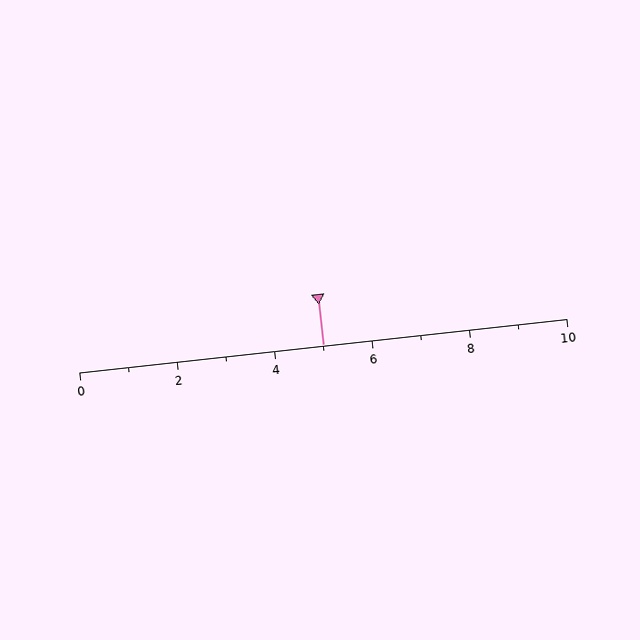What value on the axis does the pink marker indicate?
The marker indicates approximately 5.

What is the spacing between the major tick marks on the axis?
The major ticks are spaced 2 apart.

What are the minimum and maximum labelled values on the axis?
The axis runs from 0 to 10.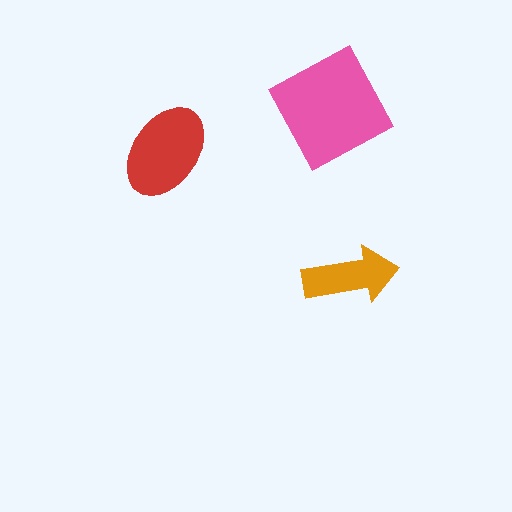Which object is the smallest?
The orange arrow.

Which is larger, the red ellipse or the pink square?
The pink square.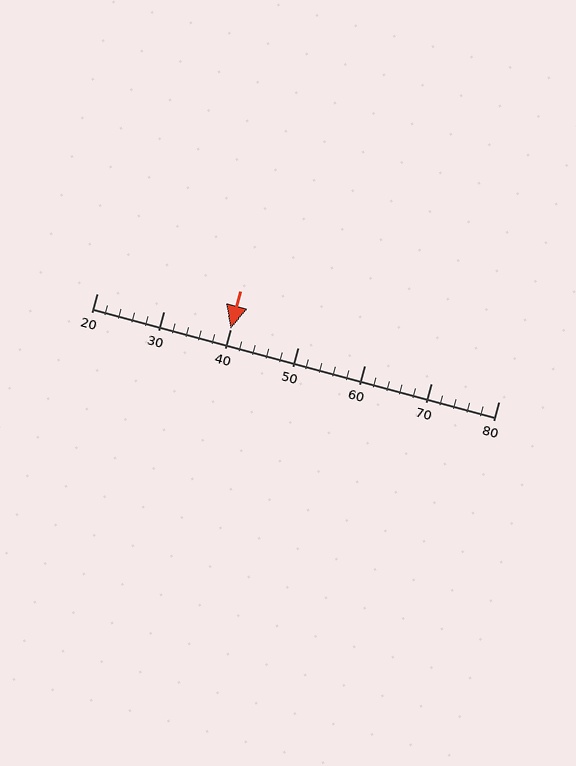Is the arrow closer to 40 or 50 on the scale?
The arrow is closer to 40.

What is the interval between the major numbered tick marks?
The major tick marks are spaced 10 units apart.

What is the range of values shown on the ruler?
The ruler shows values from 20 to 80.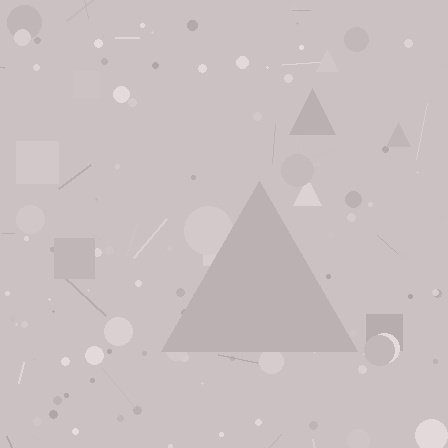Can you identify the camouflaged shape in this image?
The camouflaged shape is a triangle.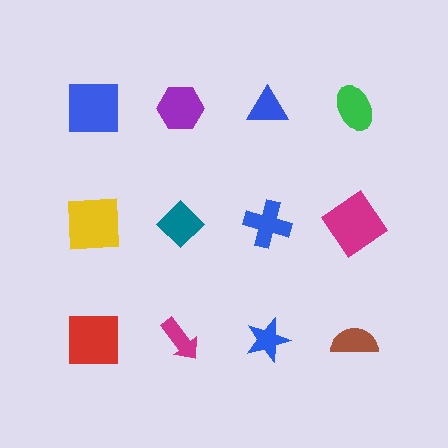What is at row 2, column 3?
A blue cross.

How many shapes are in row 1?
4 shapes.